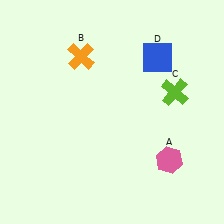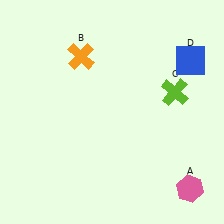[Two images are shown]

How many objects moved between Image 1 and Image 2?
2 objects moved between the two images.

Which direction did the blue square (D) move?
The blue square (D) moved right.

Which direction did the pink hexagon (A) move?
The pink hexagon (A) moved down.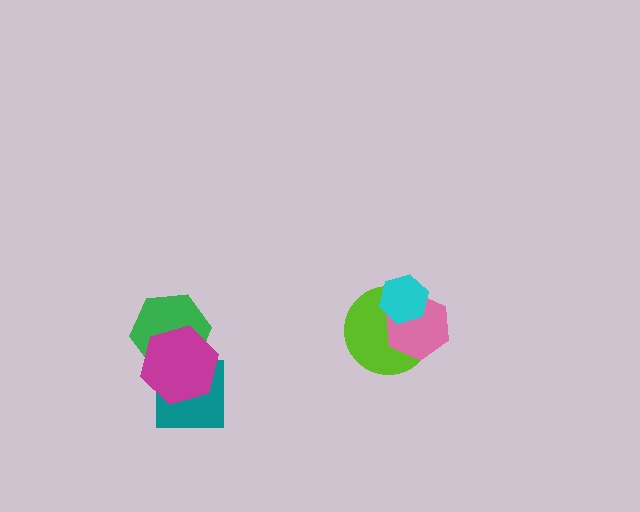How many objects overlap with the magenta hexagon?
2 objects overlap with the magenta hexagon.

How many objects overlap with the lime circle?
2 objects overlap with the lime circle.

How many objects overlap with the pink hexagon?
2 objects overlap with the pink hexagon.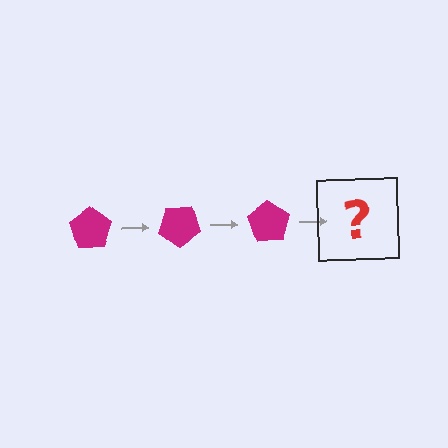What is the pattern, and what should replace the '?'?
The pattern is that the pentagon rotates 35 degrees each step. The '?' should be a magenta pentagon rotated 105 degrees.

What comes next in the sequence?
The next element should be a magenta pentagon rotated 105 degrees.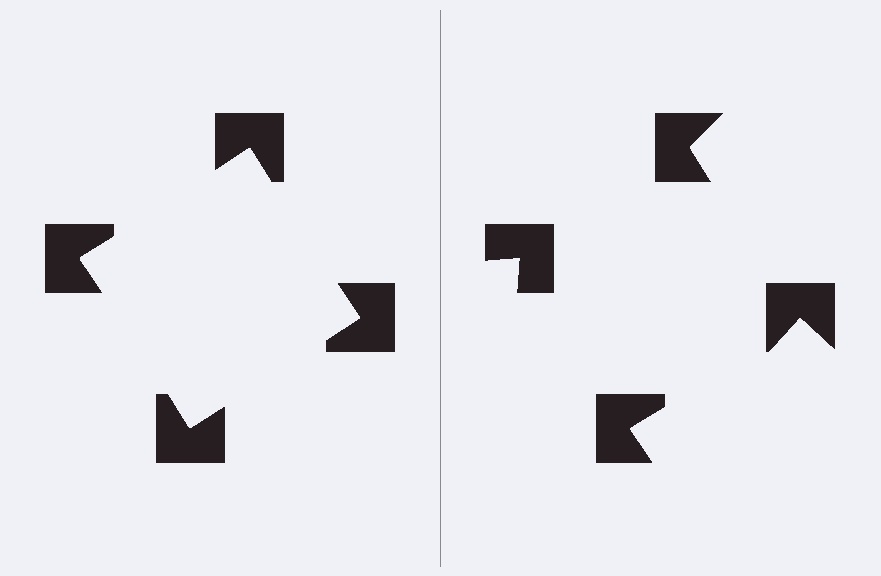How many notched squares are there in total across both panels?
8 — 4 on each side.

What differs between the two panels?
The notched squares are positioned identically on both sides; only the wedge orientations differ. On the left they align to a square; on the right they are misaligned.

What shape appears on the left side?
An illusory square.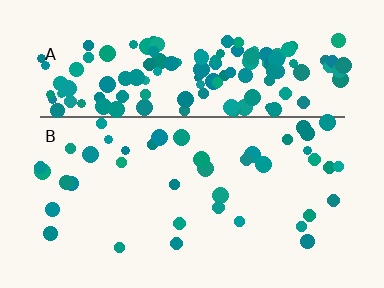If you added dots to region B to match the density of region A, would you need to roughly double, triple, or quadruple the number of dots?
Approximately quadruple.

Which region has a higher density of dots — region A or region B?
A (the top).